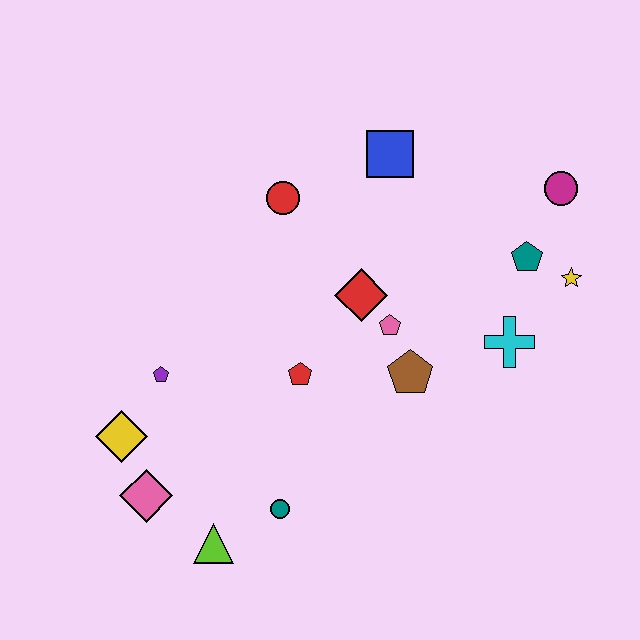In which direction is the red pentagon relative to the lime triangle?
The red pentagon is above the lime triangle.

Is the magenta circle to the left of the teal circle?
No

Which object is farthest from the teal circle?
The magenta circle is farthest from the teal circle.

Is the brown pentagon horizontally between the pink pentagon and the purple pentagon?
No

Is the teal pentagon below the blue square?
Yes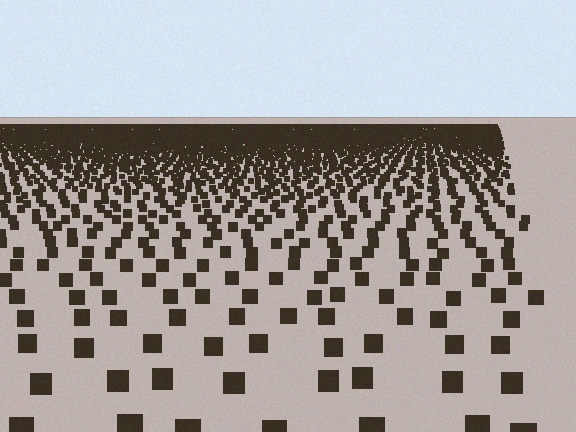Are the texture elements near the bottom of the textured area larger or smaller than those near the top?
Larger. Near the bottom, elements are closer to the viewer and appear at a bigger on-screen size.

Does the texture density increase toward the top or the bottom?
Density increases toward the top.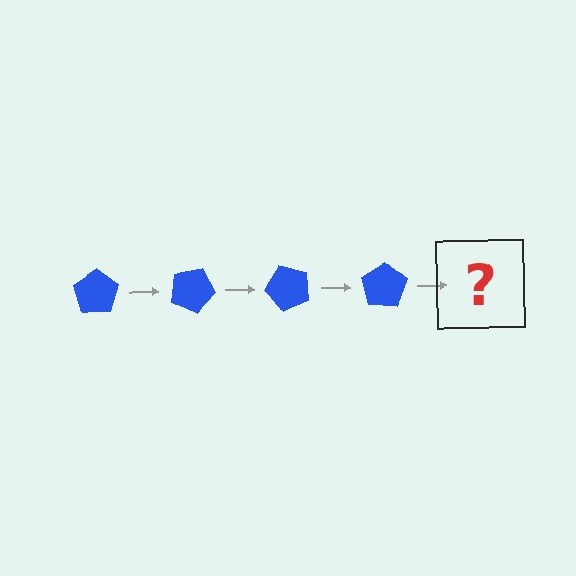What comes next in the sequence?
The next element should be a blue pentagon rotated 100 degrees.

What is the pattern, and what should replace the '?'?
The pattern is that the pentagon rotates 25 degrees each step. The '?' should be a blue pentagon rotated 100 degrees.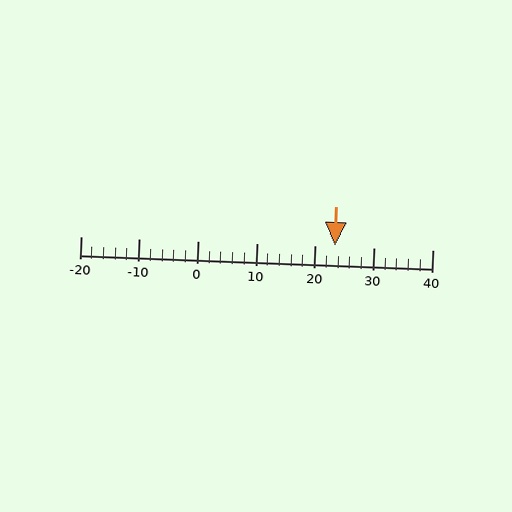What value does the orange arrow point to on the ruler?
The orange arrow points to approximately 23.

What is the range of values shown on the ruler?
The ruler shows values from -20 to 40.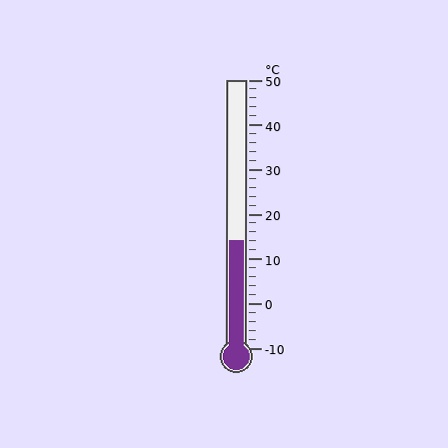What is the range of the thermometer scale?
The thermometer scale ranges from -10°C to 50°C.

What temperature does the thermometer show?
The thermometer shows approximately 14°C.